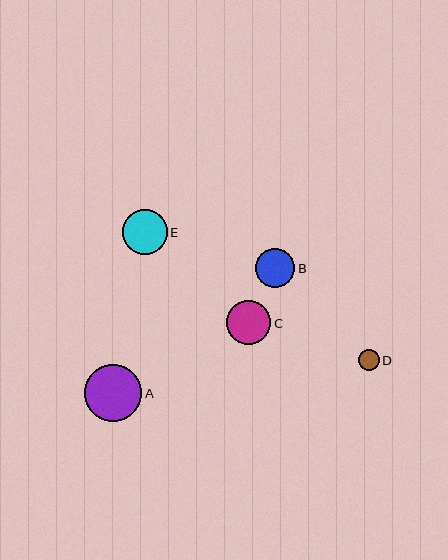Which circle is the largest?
Circle A is the largest with a size of approximately 58 pixels.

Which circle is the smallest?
Circle D is the smallest with a size of approximately 21 pixels.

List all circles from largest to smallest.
From largest to smallest: A, E, C, B, D.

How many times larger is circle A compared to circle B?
Circle A is approximately 1.5 times the size of circle B.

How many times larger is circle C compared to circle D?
Circle C is approximately 2.1 times the size of circle D.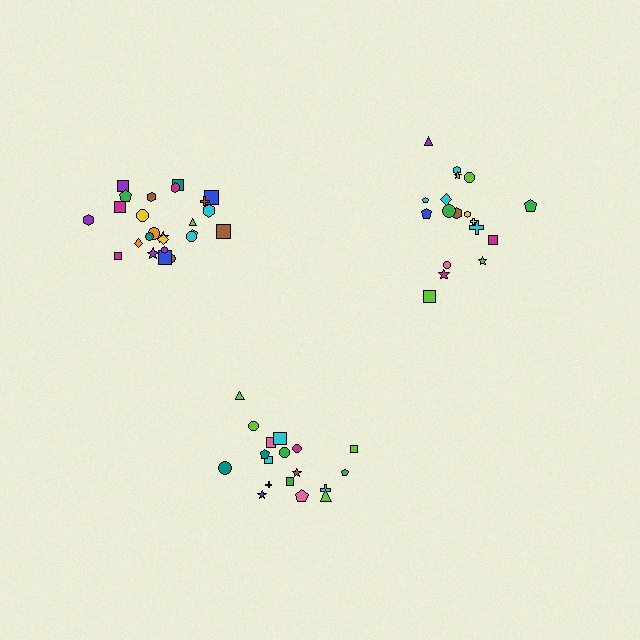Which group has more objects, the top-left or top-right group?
The top-left group.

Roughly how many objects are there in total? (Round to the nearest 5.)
Roughly 60 objects in total.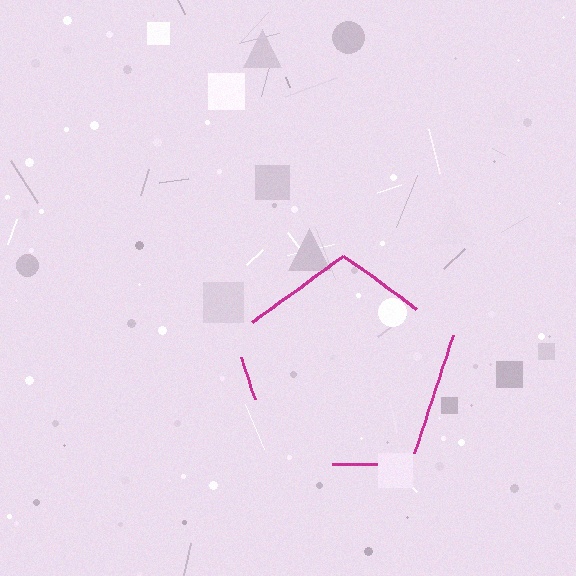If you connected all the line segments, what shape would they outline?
They would outline a pentagon.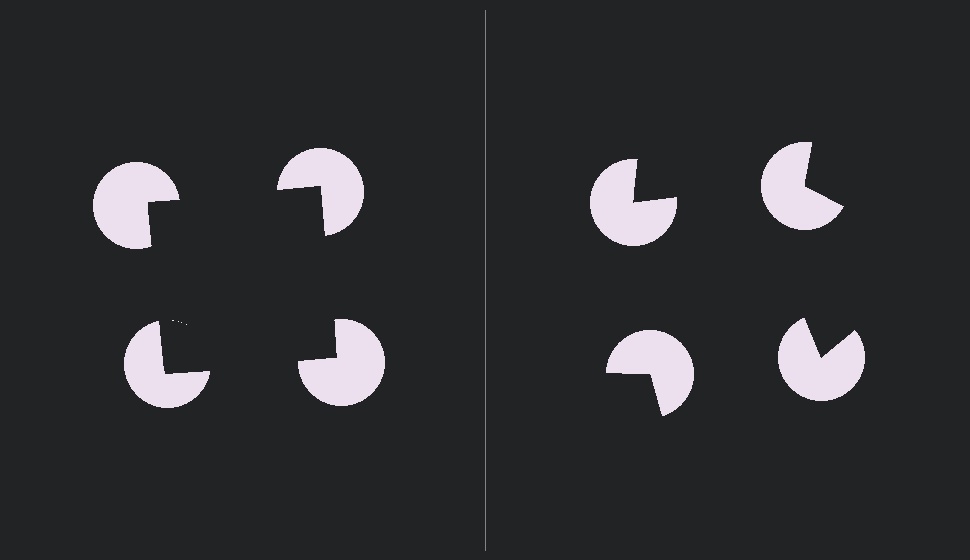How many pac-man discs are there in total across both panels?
8 — 4 on each side.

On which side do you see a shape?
An illusory square appears on the left side. On the right side the wedge cuts are rotated, so no coherent shape forms.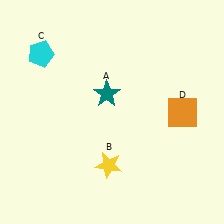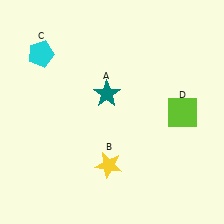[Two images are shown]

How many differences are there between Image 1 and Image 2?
There is 1 difference between the two images.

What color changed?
The square (D) changed from orange in Image 1 to lime in Image 2.